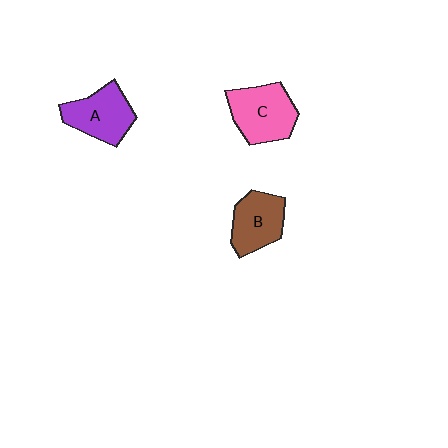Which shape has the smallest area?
Shape B (brown).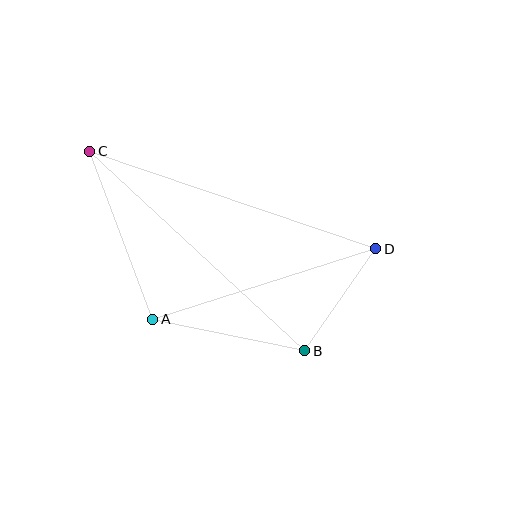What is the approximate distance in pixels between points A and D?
The distance between A and D is approximately 234 pixels.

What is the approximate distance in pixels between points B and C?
The distance between B and C is approximately 294 pixels.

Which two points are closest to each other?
Points B and D are closest to each other.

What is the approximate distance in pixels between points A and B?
The distance between A and B is approximately 155 pixels.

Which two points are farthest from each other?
Points C and D are farthest from each other.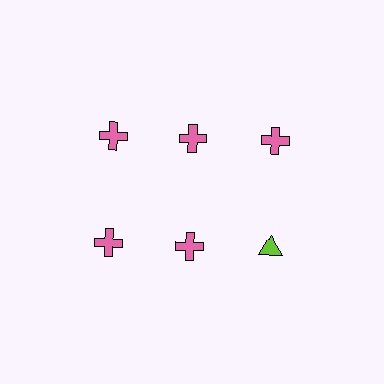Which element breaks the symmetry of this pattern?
The lime triangle in the second row, center column breaks the symmetry. All other shapes are pink crosses.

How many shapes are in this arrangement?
There are 6 shapes arranged in a grid pattern.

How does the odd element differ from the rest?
It differs in both color (lime instead of pink) and shape (triangle instead of cross).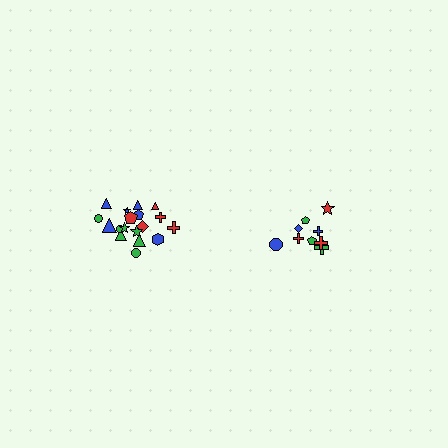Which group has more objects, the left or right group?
The left group.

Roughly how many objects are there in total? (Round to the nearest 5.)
Roughly 30 objects in total.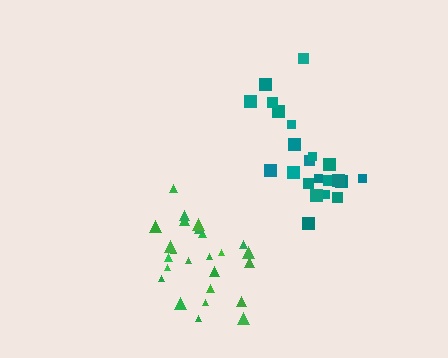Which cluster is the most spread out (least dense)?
Green.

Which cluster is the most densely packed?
Teal.